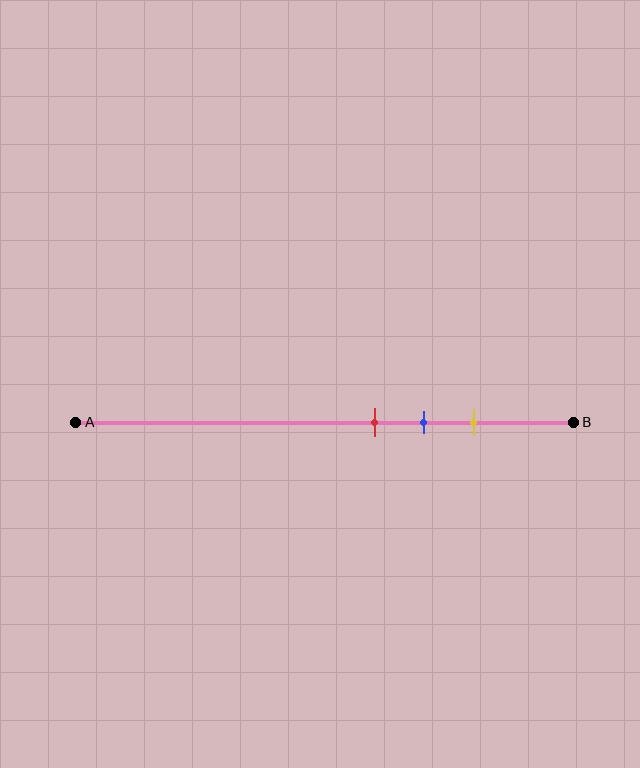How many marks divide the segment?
There are 3 marks dividing the segment.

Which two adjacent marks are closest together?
The red and blue marks are the closest adjacent pair.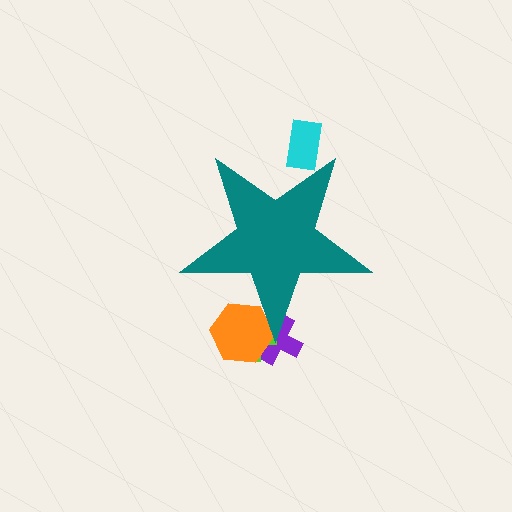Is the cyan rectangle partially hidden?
Yes, the cyan rectangle is partially hidden behind the teal star.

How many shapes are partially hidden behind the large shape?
4 shapes are partially hidden.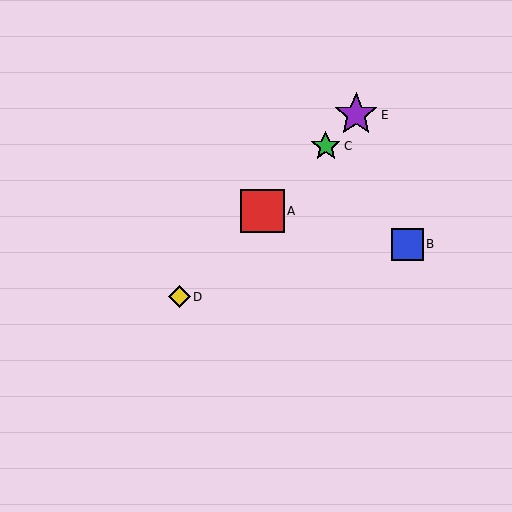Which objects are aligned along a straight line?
Objects A, C, D, E are aligned along a straight line.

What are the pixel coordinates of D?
Object D is at (180, 297).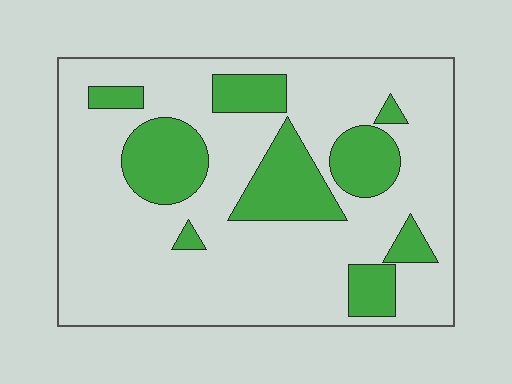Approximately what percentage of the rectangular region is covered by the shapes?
Approximately 25%.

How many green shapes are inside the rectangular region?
9.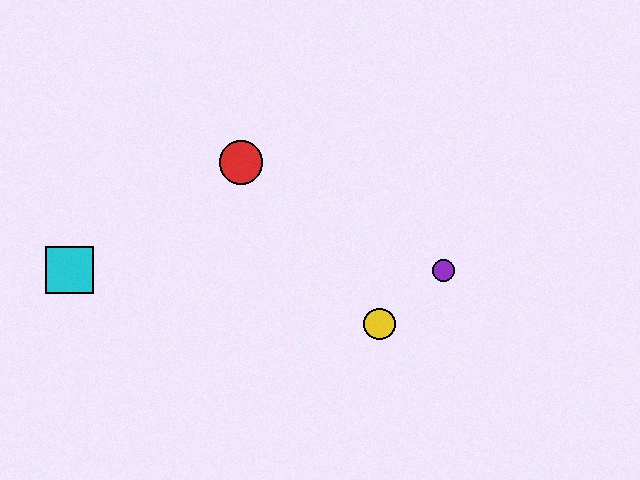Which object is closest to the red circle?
The cyan square is closest to the red circle.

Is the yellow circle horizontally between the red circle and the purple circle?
Yes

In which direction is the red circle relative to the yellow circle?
The red circle is above the yellow circle.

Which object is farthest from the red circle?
The purple circle is farthest from the red circle.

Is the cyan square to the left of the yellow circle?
Yes